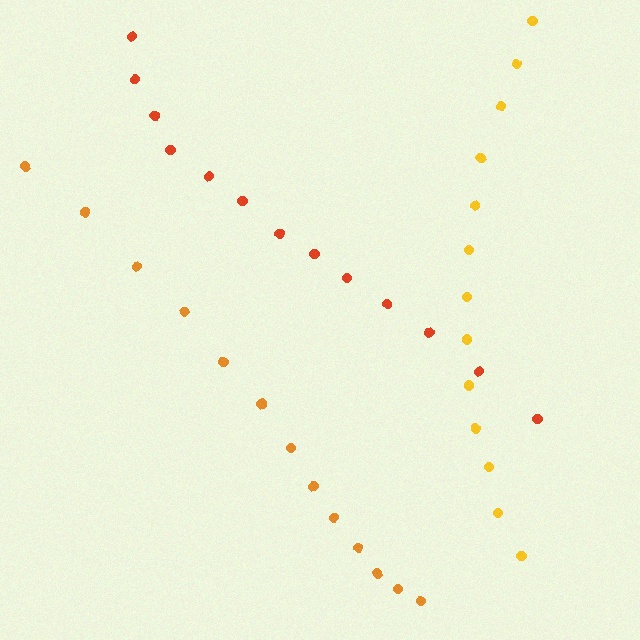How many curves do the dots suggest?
There are 3 distinct paths.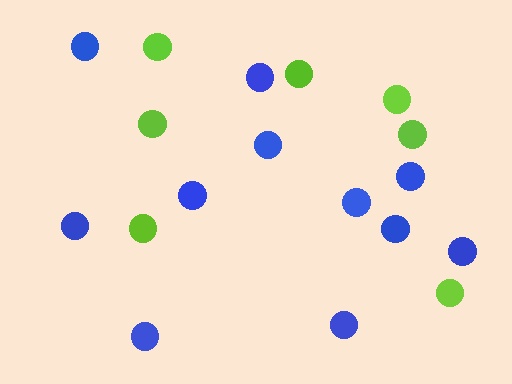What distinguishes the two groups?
There are 2 groups: one group of blue circles (11) and one group of lime circles (7).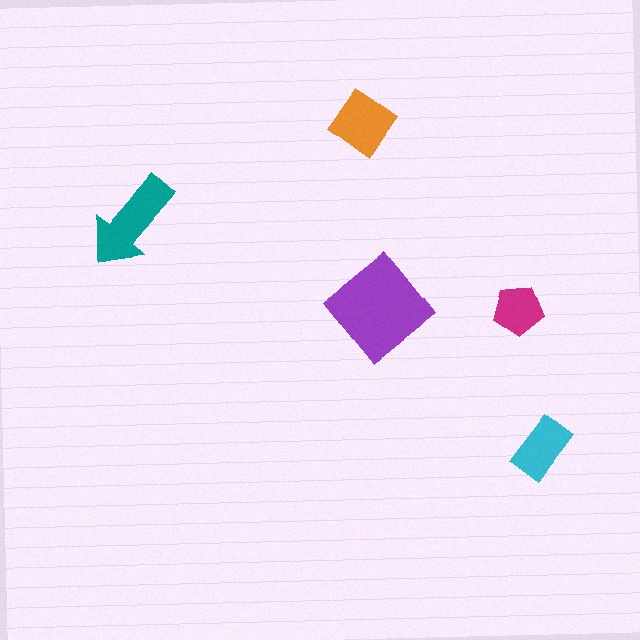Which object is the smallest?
The magenta pentagon.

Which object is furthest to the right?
The cyan rectangle is rightmost.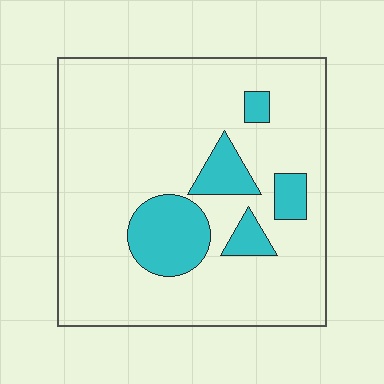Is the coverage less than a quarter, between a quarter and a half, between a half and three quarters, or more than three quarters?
Less than a quarter.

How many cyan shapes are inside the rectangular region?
5.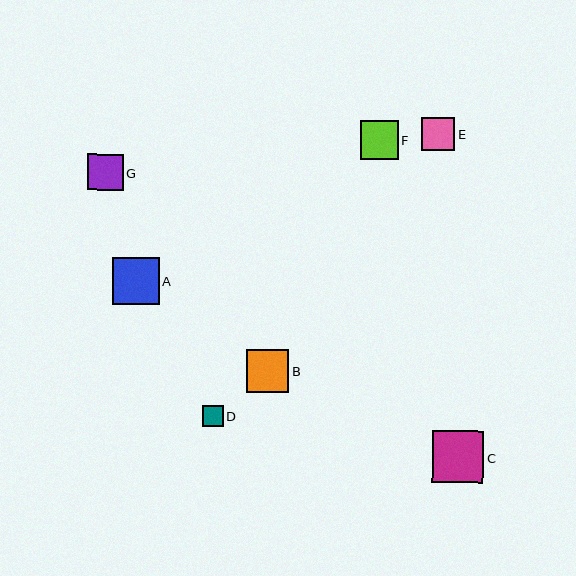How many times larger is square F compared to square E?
Square F is approximately 1.2 times the size of square E.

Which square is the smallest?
Square D is the smallest with a size of approximately 21 pixels.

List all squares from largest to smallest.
From largest to smallest: C, A, B, F, G, E, D.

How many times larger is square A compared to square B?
Square A is approximately 1.1 times the size of square B.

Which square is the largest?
Square C is the largest with a size of approximately 52 pixels.